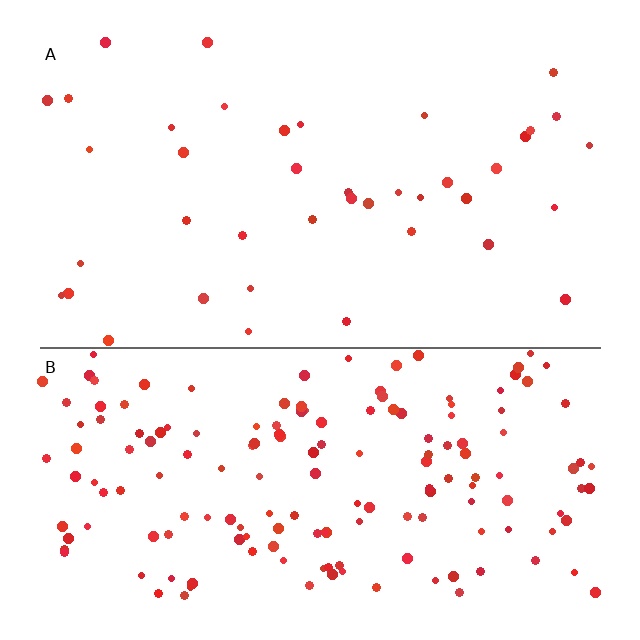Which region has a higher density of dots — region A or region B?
B (the bottom).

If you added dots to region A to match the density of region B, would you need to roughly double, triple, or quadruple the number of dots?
Approximately quadruple.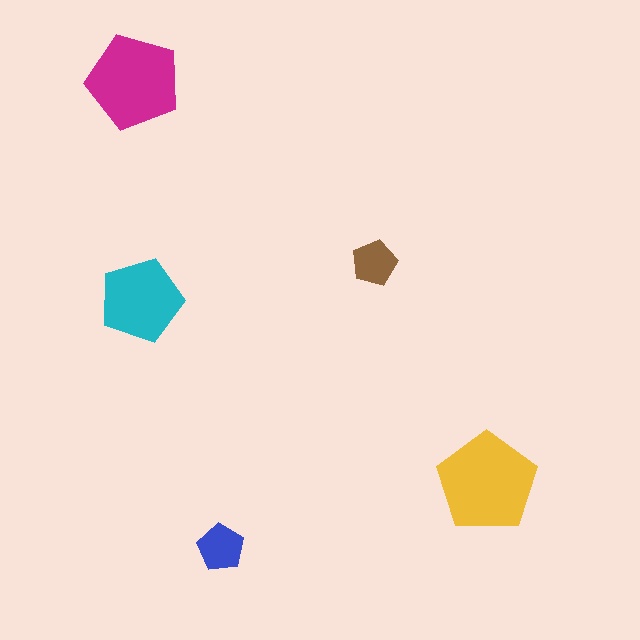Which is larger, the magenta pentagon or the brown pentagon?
The magenta one.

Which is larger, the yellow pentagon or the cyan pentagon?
The yellow one.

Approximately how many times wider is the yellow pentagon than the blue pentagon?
About 2 times wider.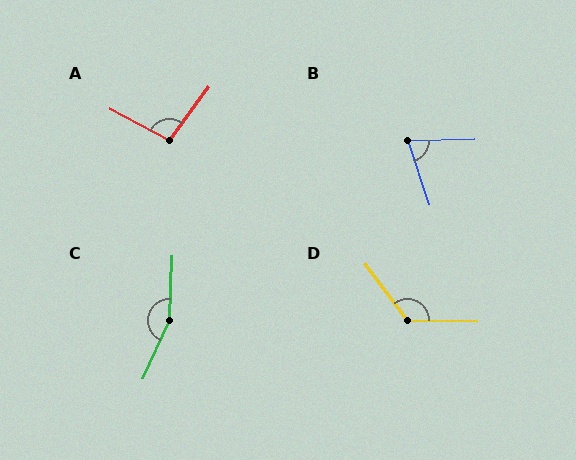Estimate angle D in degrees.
Approximately 128 degrees.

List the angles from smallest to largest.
B (73°), A (98°), D (128°), C (158°).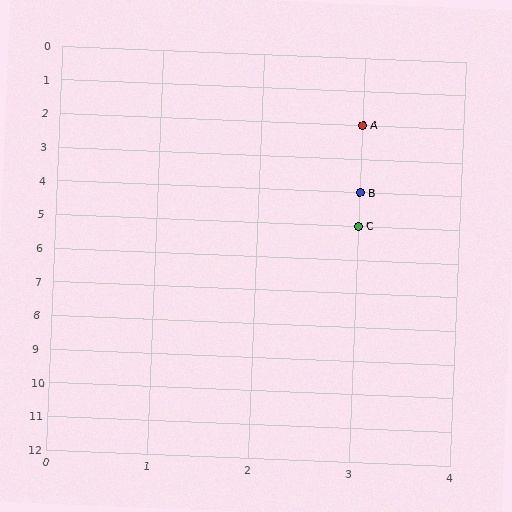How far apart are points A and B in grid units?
Points A and B are 2 rows apart.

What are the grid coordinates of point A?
Point A is at grid coordinates (3, 2).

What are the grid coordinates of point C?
Point C is at grid coordinates (3, 5).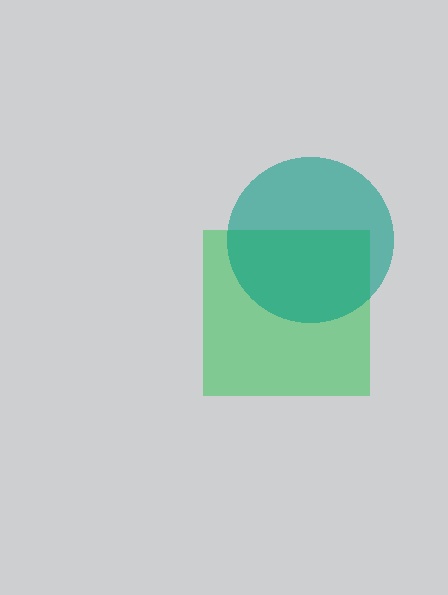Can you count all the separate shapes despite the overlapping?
Yes, there are 2 separate shapes.